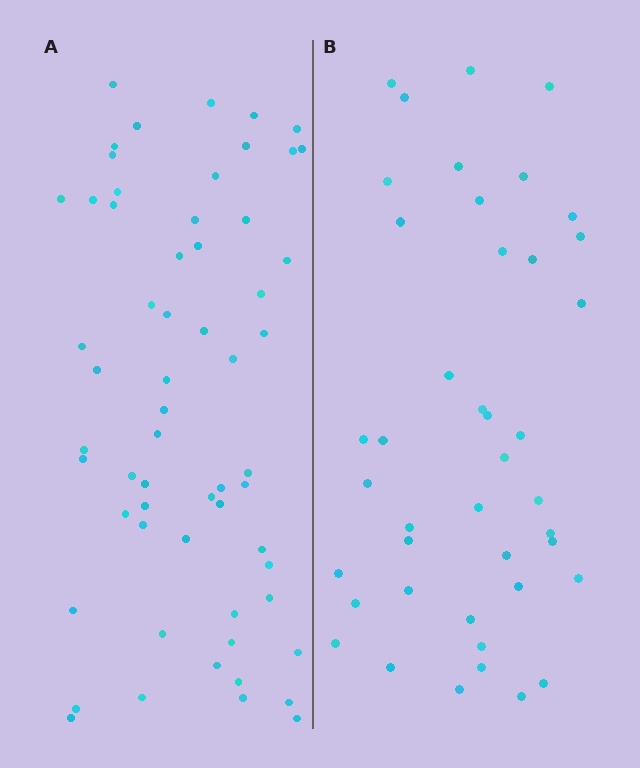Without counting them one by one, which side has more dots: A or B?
Region A (the left region) has more dots.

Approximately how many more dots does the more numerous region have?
Region A has approximately 20 more dots than region B.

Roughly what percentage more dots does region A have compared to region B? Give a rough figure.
About 45% more.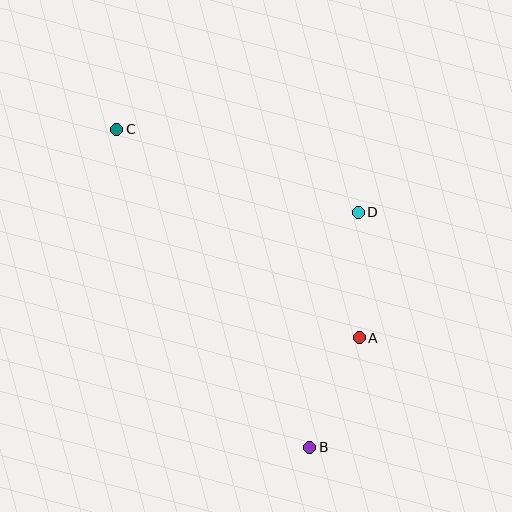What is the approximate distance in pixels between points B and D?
The distance between B and D is approximately 240 pixels.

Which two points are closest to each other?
Points A and B are closest to each other.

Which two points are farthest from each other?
Points B and C are farthest from each other.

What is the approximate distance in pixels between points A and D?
The distance between A and D is approximately 125 pixels.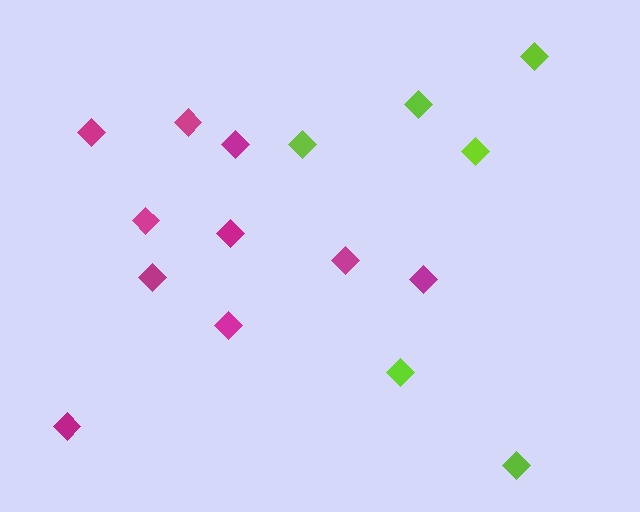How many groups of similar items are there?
There are 2 groups: one group of lime diamonds (6) and one group of magenta diamonds (10).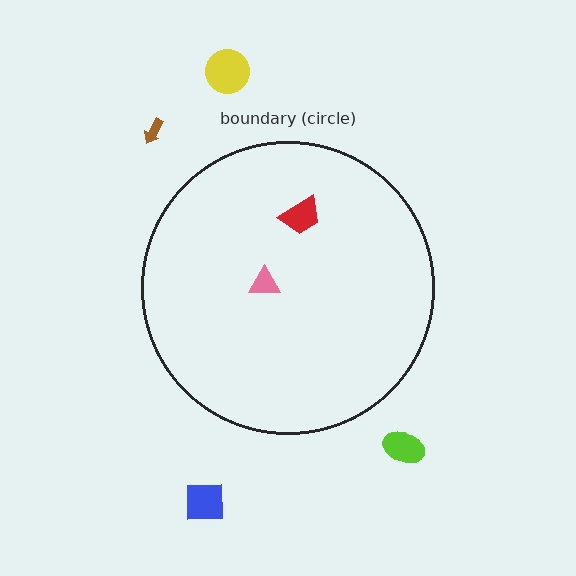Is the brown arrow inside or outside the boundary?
Outside.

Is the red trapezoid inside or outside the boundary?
Inside.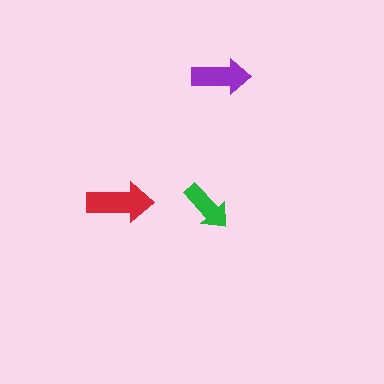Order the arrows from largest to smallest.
the red one, the purple one, the green one.